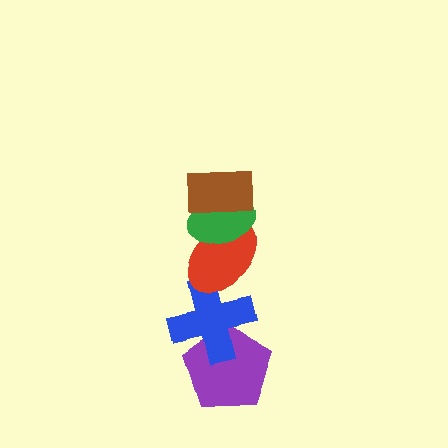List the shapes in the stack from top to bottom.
From top to bottom: the brown rectangle, the green ellipse, the red ellipse, the blue cross, the purple pentagon.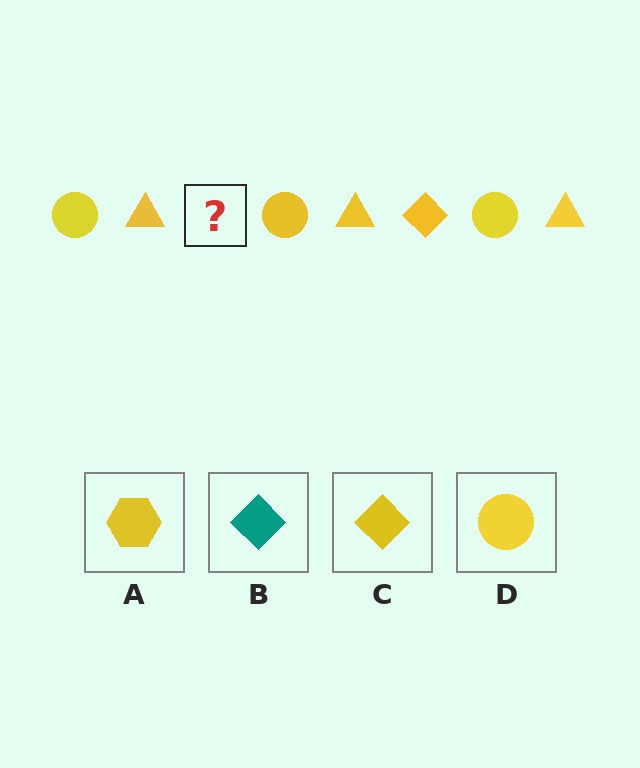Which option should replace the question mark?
Option C.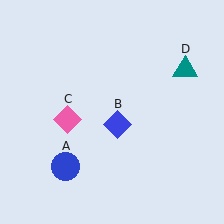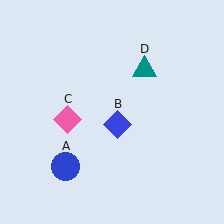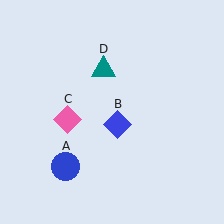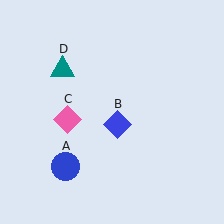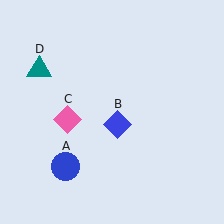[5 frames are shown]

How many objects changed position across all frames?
1 object changed position: teal triangle (object D).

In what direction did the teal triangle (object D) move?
The teal triangle (object D) moved left.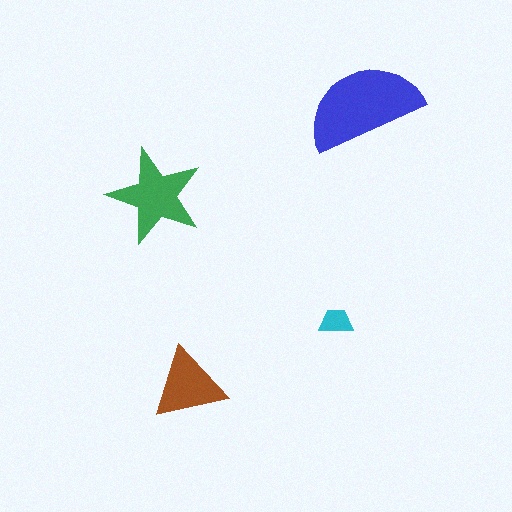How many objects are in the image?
There are 4 objects in the image.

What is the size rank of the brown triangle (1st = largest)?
3rd.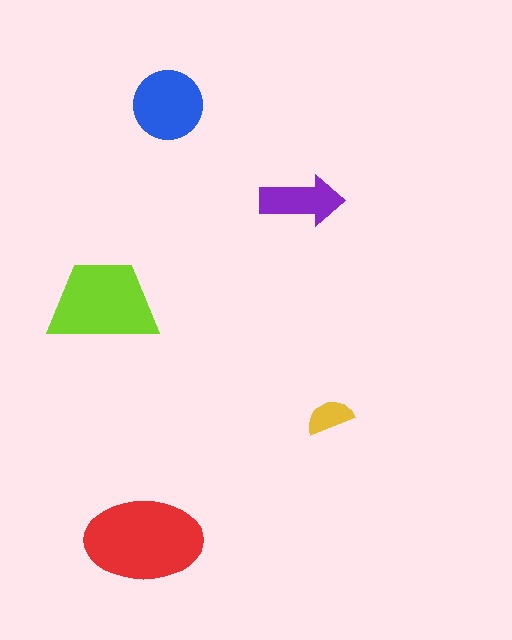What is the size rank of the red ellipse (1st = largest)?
1st.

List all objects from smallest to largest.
The yellow semicircle, the purple arrow, the blue circle, the lime trapezoid, the red ellipse.